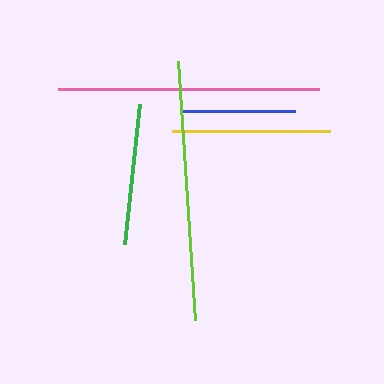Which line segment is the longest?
The pink line is the longest at approximately 261 pixels.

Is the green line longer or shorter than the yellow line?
The yellow line is longer than the green line.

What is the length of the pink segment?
The pink segment is approximately 261 pixels long.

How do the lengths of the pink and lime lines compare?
The pink and lime lines are approximately the same length.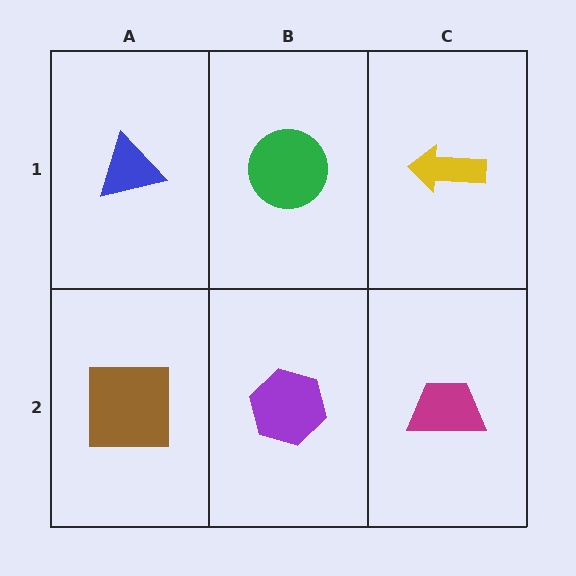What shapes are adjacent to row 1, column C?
A magenta trapezoid (row 2, column C), a green circle (row 1, column B).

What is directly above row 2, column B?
A green circle.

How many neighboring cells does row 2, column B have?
3.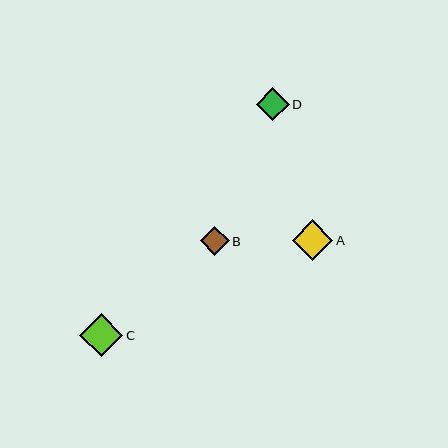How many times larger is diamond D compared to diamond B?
Diamond D is approximately 1.1 times the size of diamond B.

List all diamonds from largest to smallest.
From largest to smallest: C, A, D, B.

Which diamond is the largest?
Diamond C is the largest with a size of approximately 43 pixels.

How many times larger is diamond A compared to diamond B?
Diamond A is approximately 1.4 times the size of diamond B.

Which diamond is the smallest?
Diamond B is the smallest with a size of approximately 29 pixels.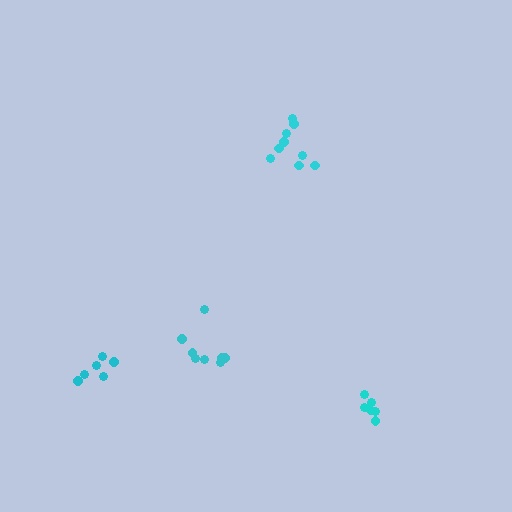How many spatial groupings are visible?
There are 4 spatial groupings.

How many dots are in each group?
Group 1: 9 dots, Group 2: 8 dots, Group 3: 6 dots, Group 4: 6 dots (29 total).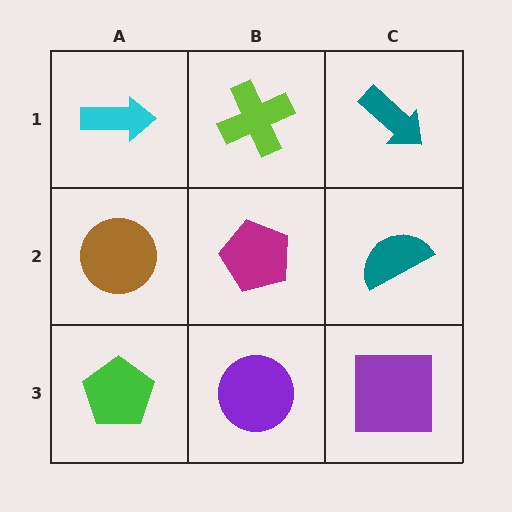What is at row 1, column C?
A teal arrow.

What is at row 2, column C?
A teal semicircle.